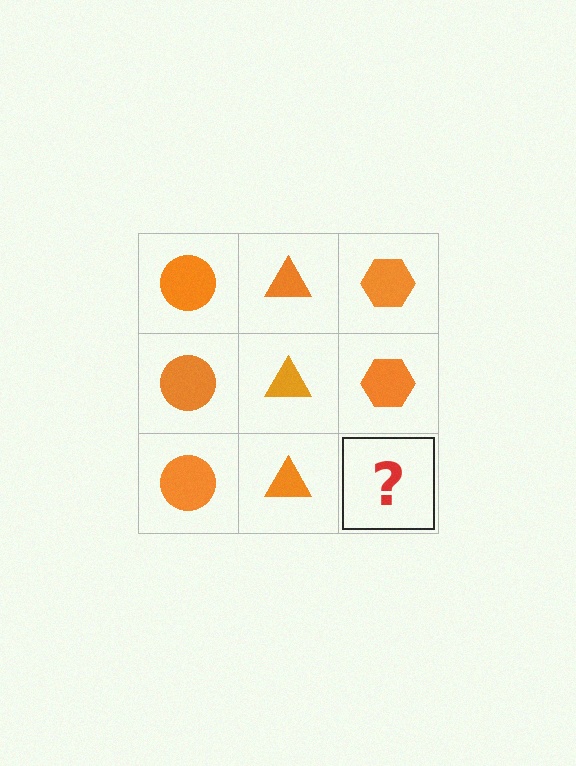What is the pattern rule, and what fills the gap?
The rule is that each column has a consistent shape. The gap should be filled with an orange hexagon.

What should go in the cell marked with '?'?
The missing cell should contain an orange hexagon.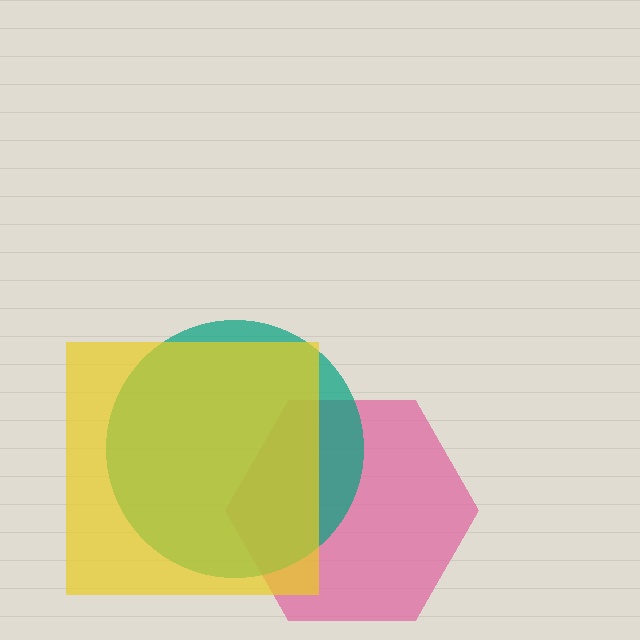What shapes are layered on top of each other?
The layered shapes are: a pink hexagon, a teal circle, a yellow square.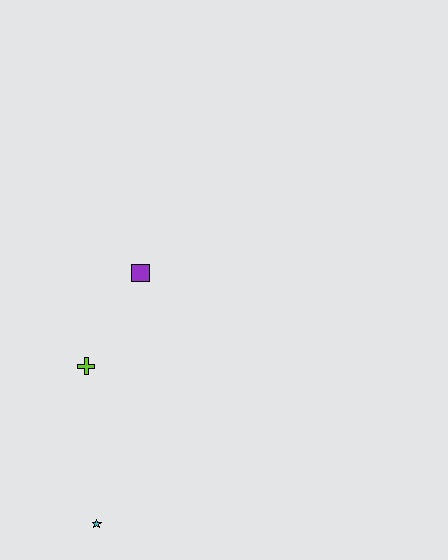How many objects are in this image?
There are 3 objects.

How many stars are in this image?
There is 1 star.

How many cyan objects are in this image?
There is 1 cyan object.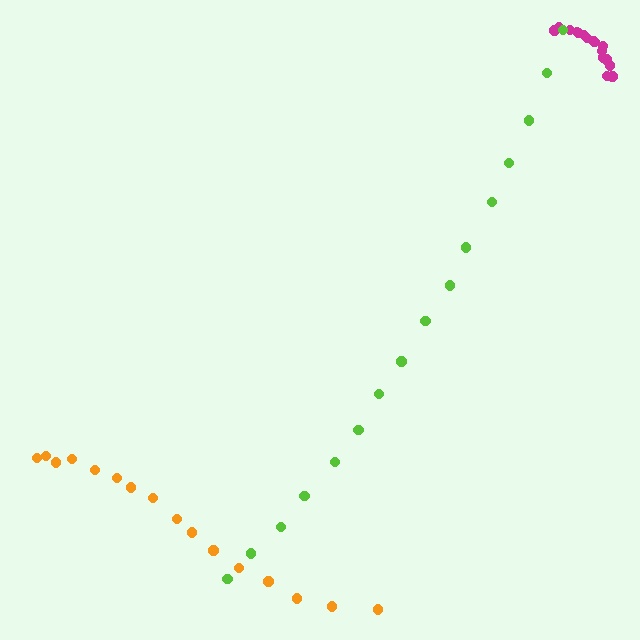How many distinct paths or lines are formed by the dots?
There are 3 distinct paths.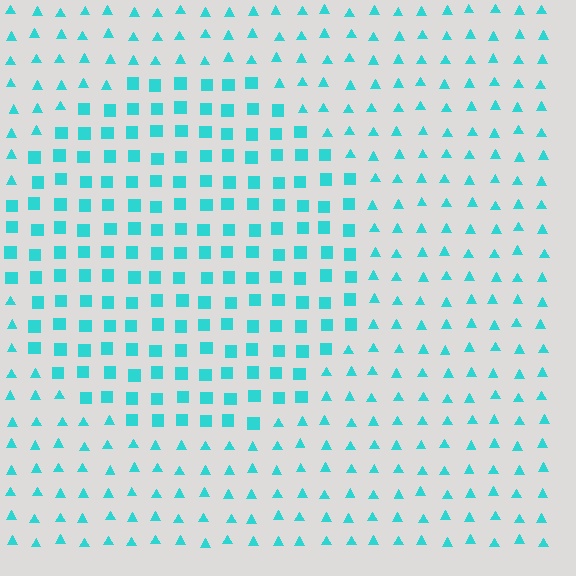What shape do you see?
I see a circle.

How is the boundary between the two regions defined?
The boundary is defined by a change in element shape: squares inside vs. triangles outside. All elements share the same color and spacing.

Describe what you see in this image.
The image is filled with small cyan elements arranged in a uniform grid. A circle-shaped region contains squares, while the surrounding area contains triangles. The boundary is defined purely by the change in element shape.